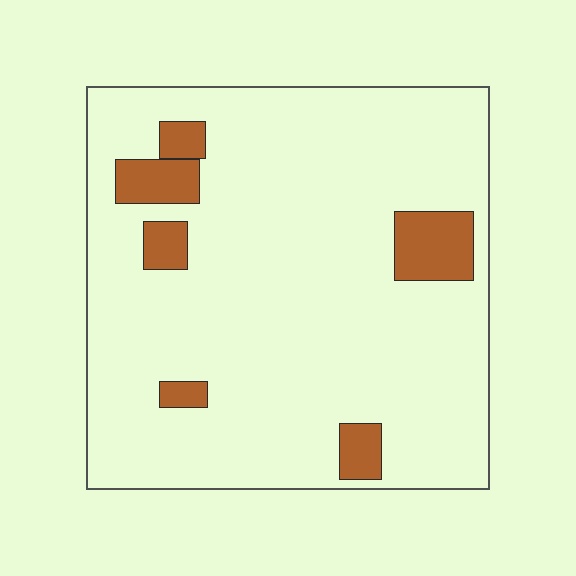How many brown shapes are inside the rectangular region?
6.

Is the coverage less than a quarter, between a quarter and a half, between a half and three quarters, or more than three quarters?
Less than a quarter.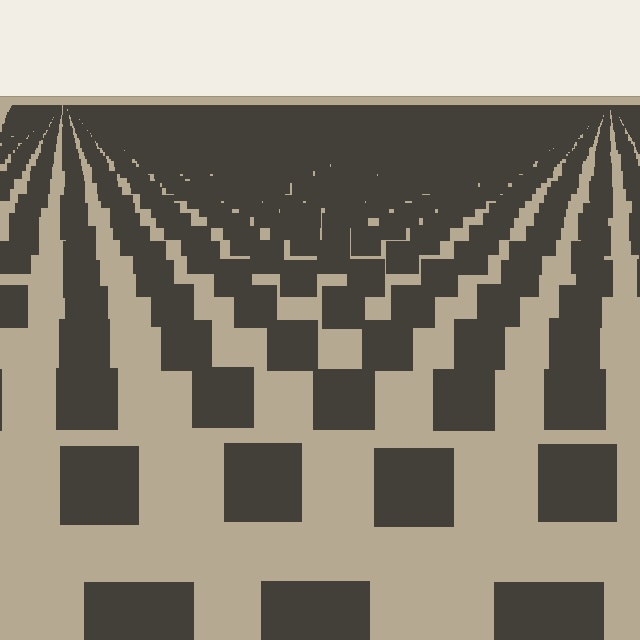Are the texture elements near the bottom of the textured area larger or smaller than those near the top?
Larger. Near the bottom, elements are closer to the viewer and appear at a bigger on-screen size.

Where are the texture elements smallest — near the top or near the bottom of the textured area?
Near the top.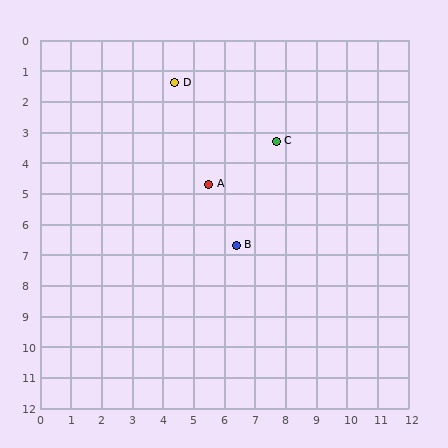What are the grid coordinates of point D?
Point D is at approximately (4.4, 1.4).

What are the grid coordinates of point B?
Point B is at approximately (6.4, 6.7).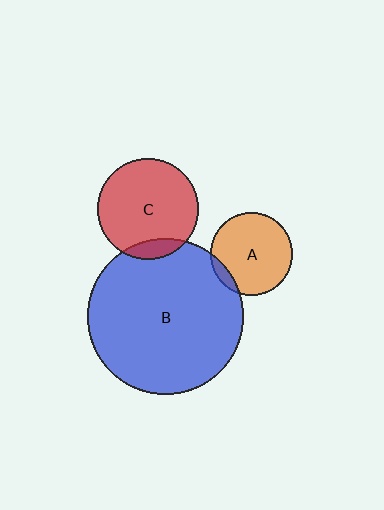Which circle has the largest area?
Circle B (blue).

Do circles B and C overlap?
Yes.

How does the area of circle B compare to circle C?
Approximately 2.4 times.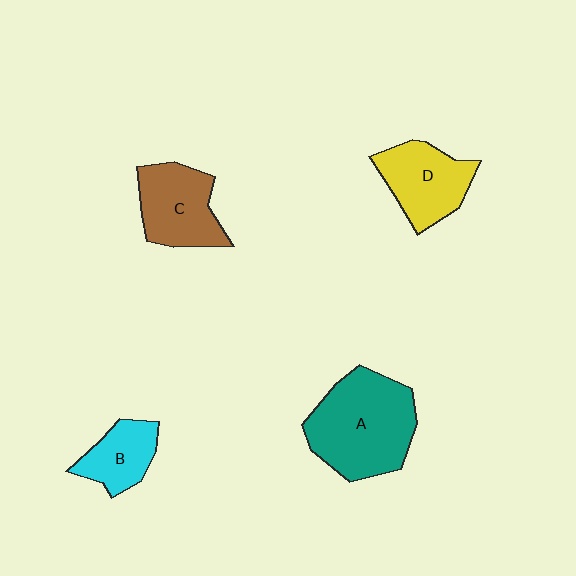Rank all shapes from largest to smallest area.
From largest to smallest: A (teal), C (brown), D (yellow), B (cyan).